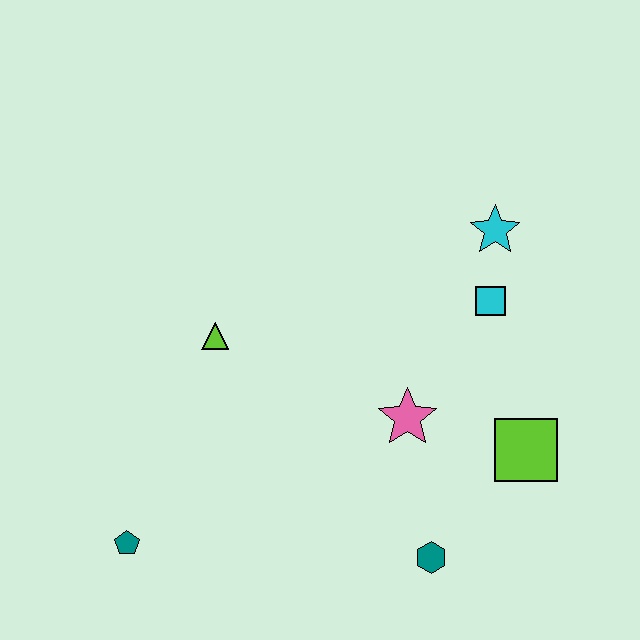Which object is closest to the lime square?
The pink star is closest to the lime square.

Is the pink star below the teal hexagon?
No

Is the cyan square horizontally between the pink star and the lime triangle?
No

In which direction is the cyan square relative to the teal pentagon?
The cyan square is to the right of the teal pentagon.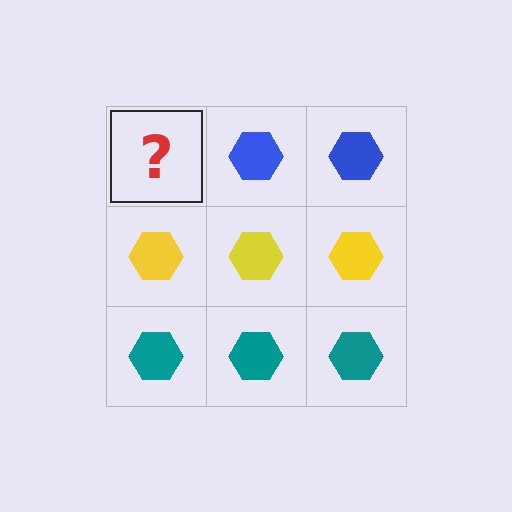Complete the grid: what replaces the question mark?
The question mark should be replaced with a blue hexagon.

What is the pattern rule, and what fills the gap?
The rule is that each row has a consistent color. The gap should be filled with a blue hexagon.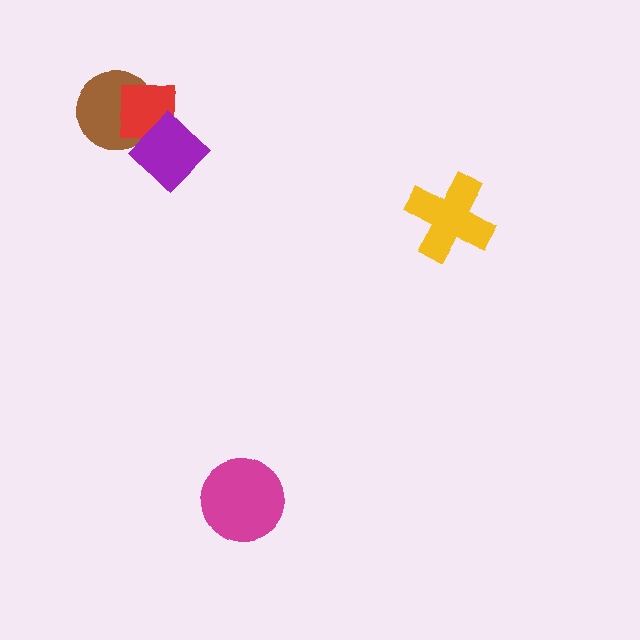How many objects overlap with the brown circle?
2 objects overlap with the brown circle.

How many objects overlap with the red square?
2 objects overlap with the red square.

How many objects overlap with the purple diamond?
2 objects overlap with the purple diamond.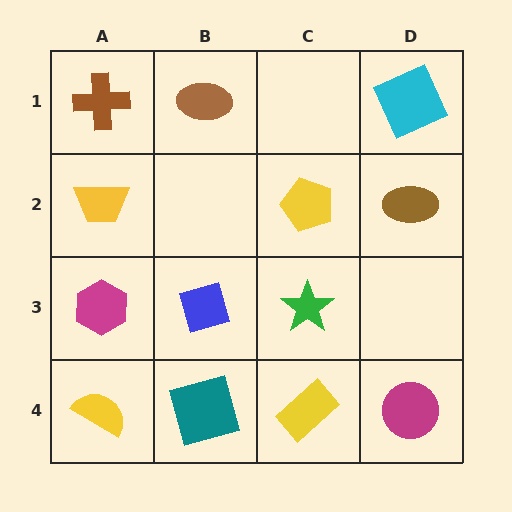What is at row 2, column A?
A yellow trapezoid.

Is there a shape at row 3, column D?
No, that cell is empty.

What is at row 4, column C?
A yellow rectangle.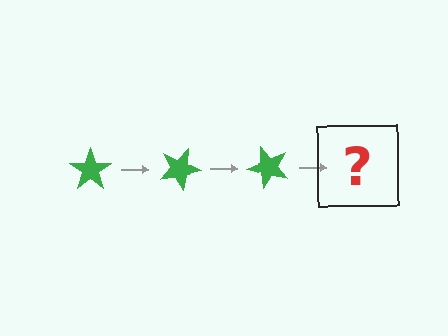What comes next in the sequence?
The next element should be a green star rotated 75 degrees.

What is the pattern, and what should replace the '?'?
The pattern is that the star rotates 25 degrees each step. The '?' should be a green star rotated 75 degrees.